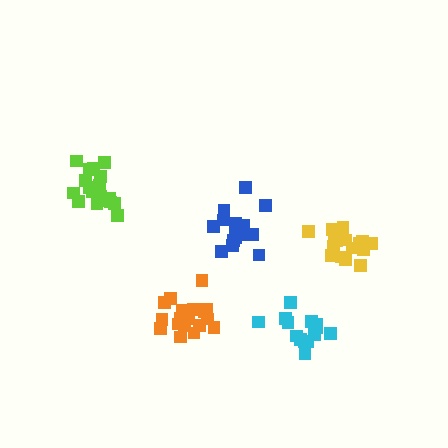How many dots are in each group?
Group 1: 19 dots, Group 2: 17 dots, Group 3: 19 dots, Group 4: 14 dots, Group 5: 19 dots (88 total).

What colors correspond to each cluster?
The clusters are colored: lime, blue, yellow, cyan, orange.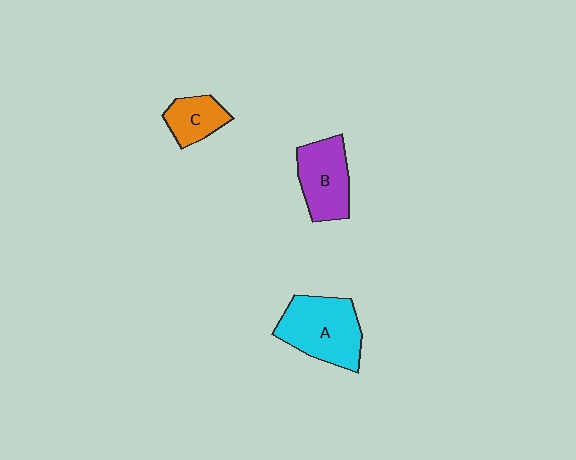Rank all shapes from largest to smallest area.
From largest to smallest: A (cyan), B (purple), C (orange).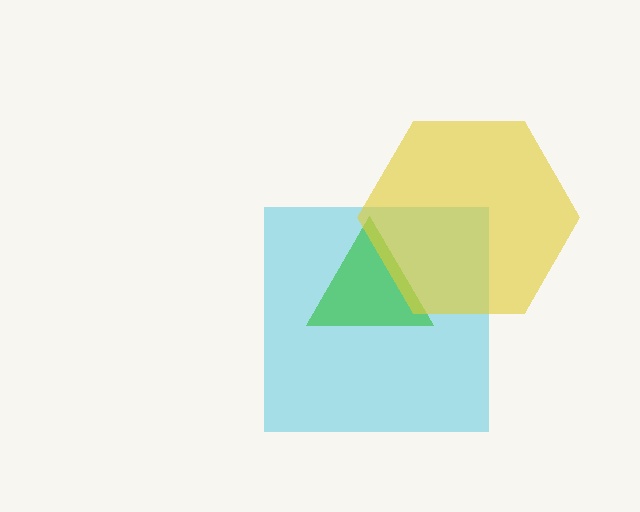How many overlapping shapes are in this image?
There are 3 overlapping shapes in the image.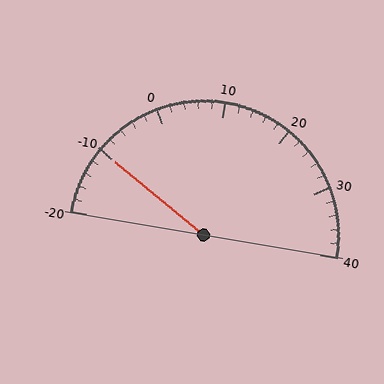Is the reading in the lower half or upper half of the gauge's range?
The reading is in the lower half of the range (-20 to 40).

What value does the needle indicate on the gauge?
The needle indicates approximately -10.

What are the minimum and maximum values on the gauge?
The gauge ranges from -20 to 40.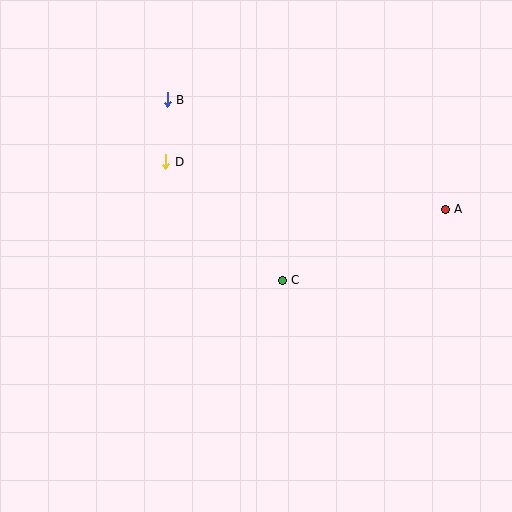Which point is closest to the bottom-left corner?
Point C is closest to the bottom-left corner.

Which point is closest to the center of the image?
Point C at (282, 280) is closest to the center.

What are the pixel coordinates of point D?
Point D is at (166, 162).